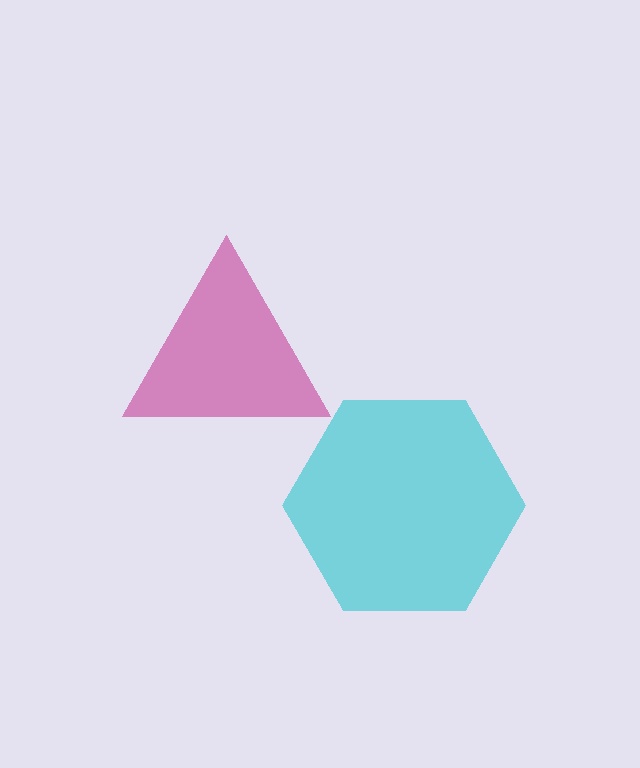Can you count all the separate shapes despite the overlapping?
Yes, there are 2 separate shapes.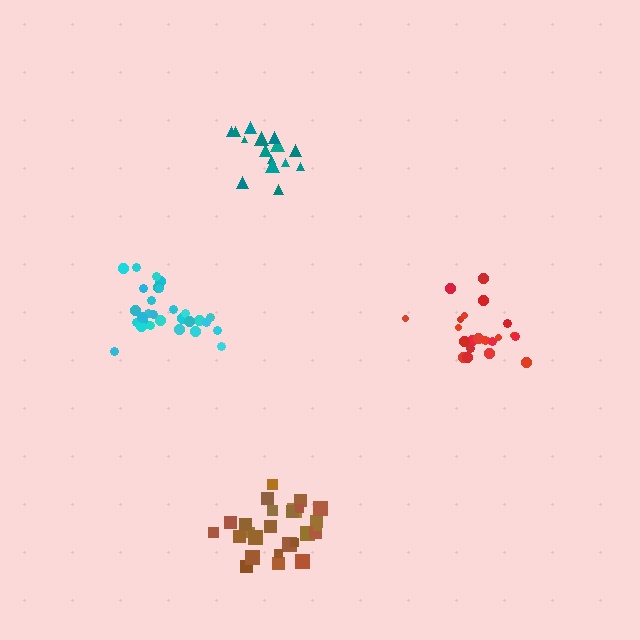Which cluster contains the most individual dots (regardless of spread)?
Cyan (29).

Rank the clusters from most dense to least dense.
teal, red, cyan, brown.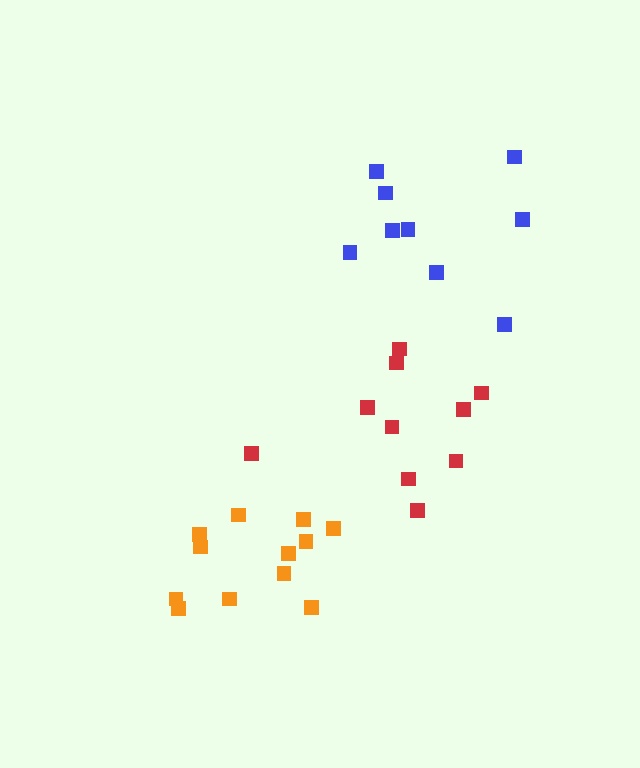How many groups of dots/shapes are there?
There are 3 groups.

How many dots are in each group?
Group 1: 9 dots, Group 2: 10 dots, Group 3: 12 dots (31 total).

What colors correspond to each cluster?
The clusters are colored: blue, red, orange.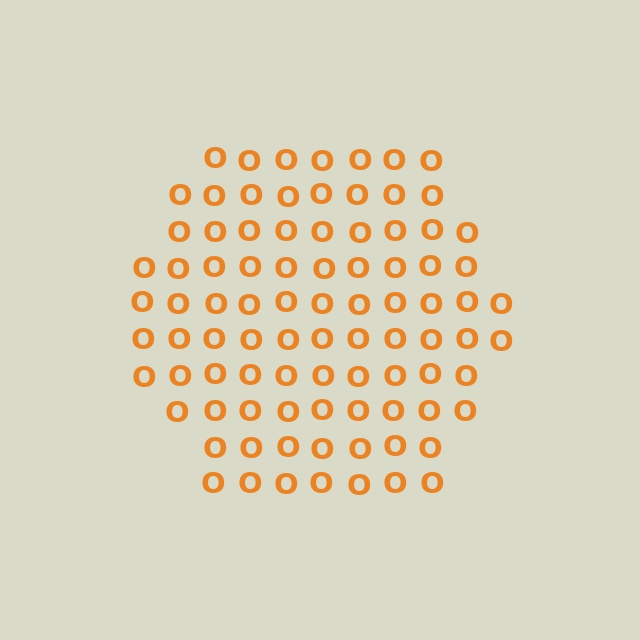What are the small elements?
The small elements are letter O's.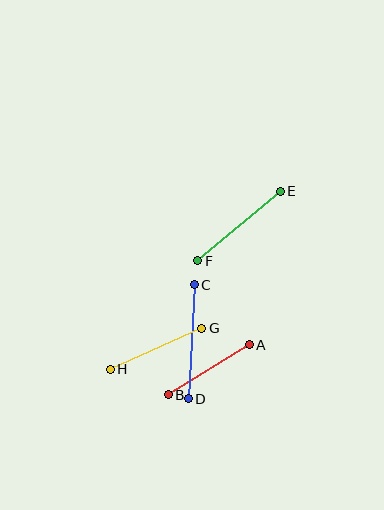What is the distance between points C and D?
The distance is approximately 114 pixels.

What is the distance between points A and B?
The distance is approximately 95 pixels.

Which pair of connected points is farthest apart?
Points C and D are farthest apart.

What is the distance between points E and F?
The distance is approximately 108 pixels.